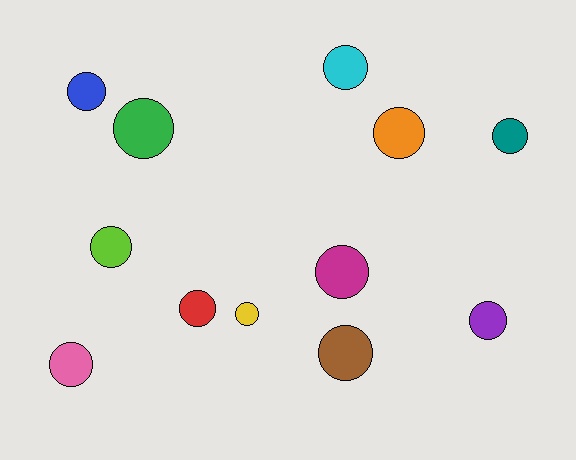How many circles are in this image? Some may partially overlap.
There are 12 circles.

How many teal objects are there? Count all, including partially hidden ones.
There is 1 teal object.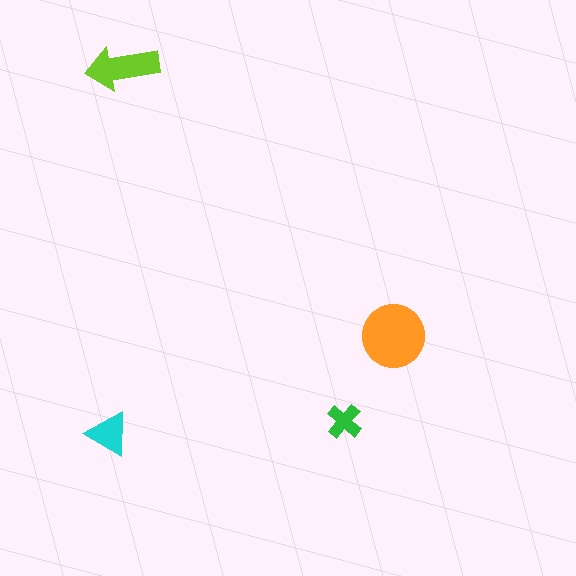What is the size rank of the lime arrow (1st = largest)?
2nd.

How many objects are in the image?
There are 4 objects in the image.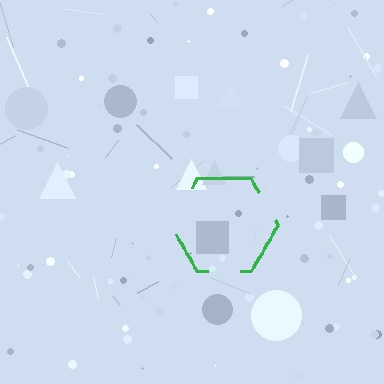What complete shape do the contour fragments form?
The contour fragments form a hexagon.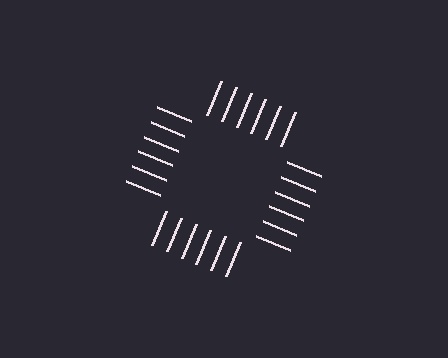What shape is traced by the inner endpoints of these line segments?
An illusory square — the line segments terminate on its edges but no continuous stroke is drawn.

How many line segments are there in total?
24 — 6 along each of the 4 edges.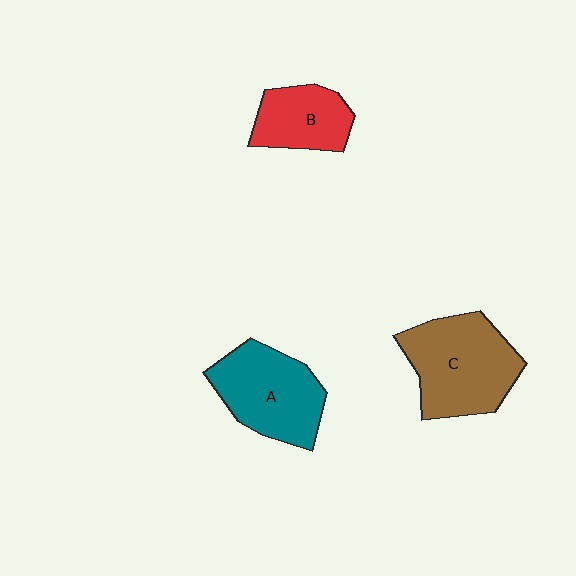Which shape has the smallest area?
Shape B (red).